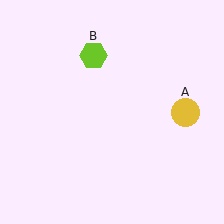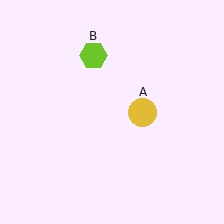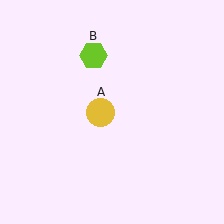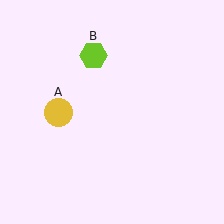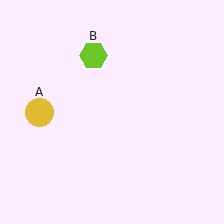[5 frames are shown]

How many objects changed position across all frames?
1 object changed position: yellow circle (object A).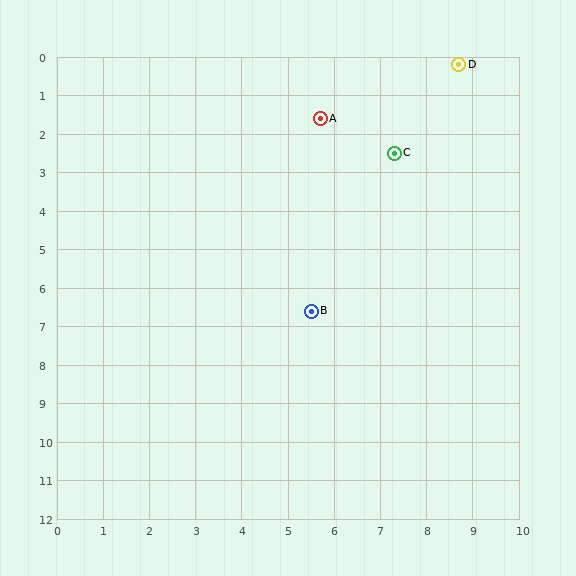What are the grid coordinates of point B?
Point B is at approximately (5.5, 6.6).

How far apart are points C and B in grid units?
Points C and B are about 4.5 grid units apart.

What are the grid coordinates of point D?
Point D is at approximately (8.7, 0.2).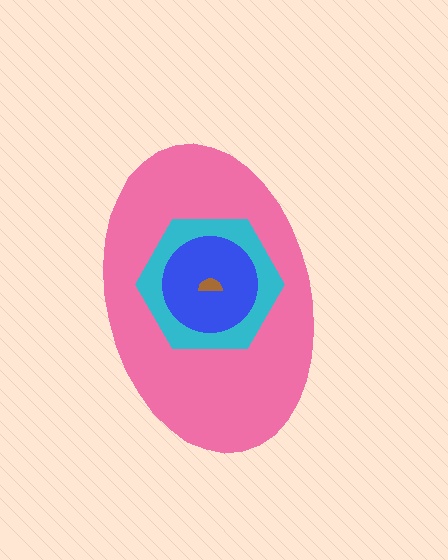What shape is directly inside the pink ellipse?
The cyan hexagon.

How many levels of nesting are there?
4.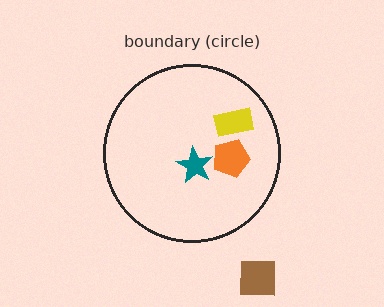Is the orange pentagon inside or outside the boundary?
Inside.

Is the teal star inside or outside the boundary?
Inside.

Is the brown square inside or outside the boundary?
Outside.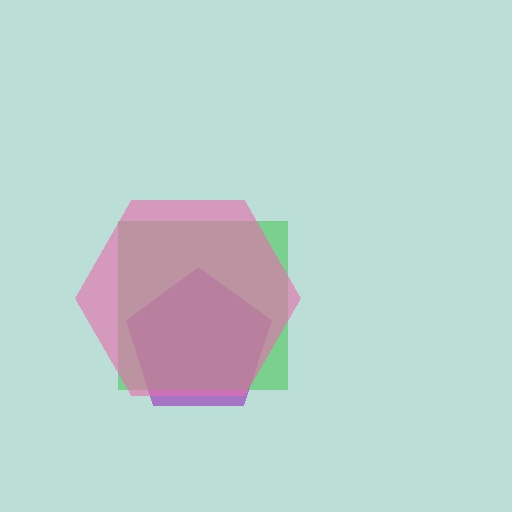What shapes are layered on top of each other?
The layered shapes are: a purple pentagon, a green square, a pink hexagon.